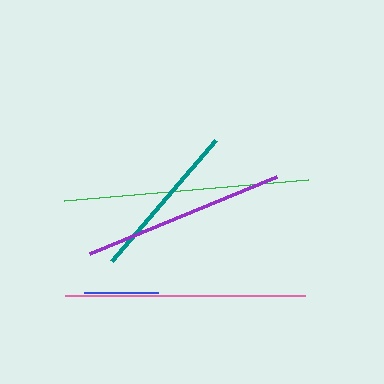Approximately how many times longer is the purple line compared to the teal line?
The purple line is approximately 1.3 times the length of the teal line.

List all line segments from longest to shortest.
From longest to shortest: green, pink, purple, teal, blue.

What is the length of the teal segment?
The teal segment is approximately 159 pixels long.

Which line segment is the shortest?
The blue line is the shortest at approximately 74 pixels.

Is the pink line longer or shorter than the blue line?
The pink line is longer than the blue line.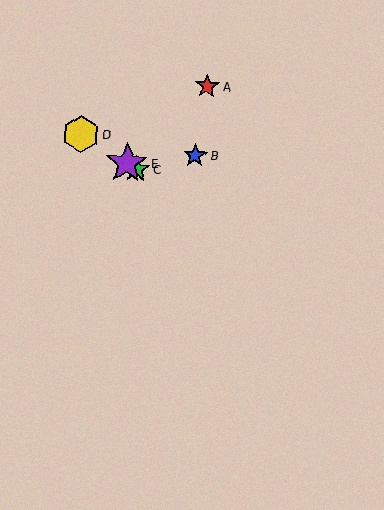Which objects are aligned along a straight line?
Objects C, D, E are aligned along a straight line.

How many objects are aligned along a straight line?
3 objects (C, D, E) are aligned along a straight line.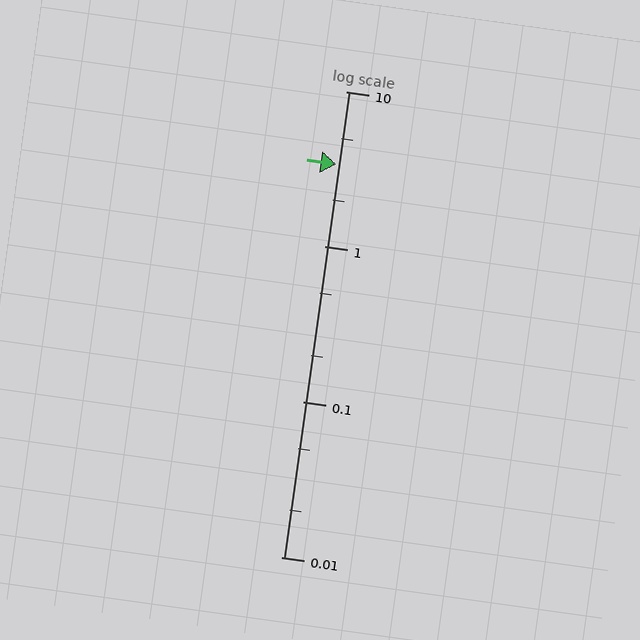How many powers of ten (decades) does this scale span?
The scale spans 3 decades, from 0.01 to 10.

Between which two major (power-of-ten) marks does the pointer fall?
The pointer is between 1 and 10.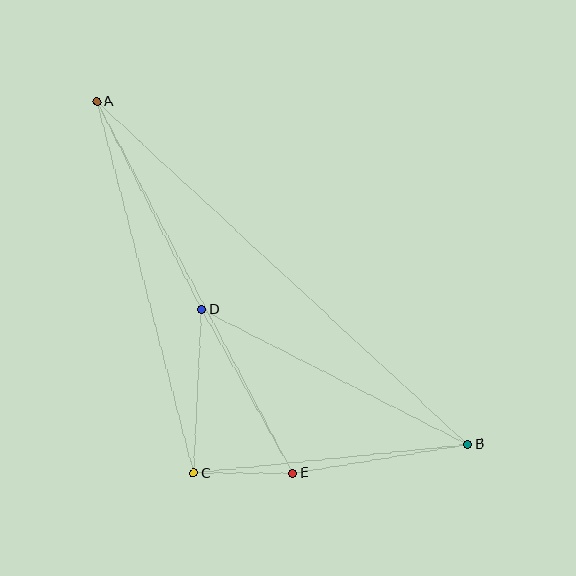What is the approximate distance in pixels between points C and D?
The distance between C and D is approximately 164 pixels.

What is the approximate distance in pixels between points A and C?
The distance between A and C is approximately 384 pixels.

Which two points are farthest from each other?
Points A and B are farthest from each other.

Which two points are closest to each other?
Points C and E are closest to each other.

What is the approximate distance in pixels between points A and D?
The distance between A and D is approximately 233 pixels.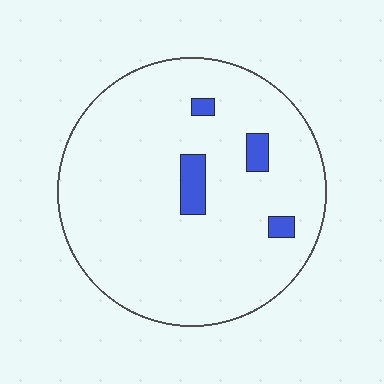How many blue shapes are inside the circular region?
4.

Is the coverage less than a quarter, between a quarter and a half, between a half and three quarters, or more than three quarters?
Less than a quarter.